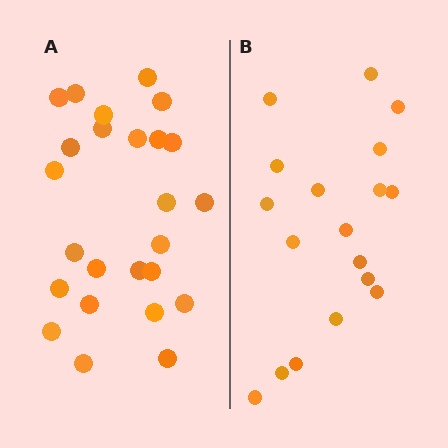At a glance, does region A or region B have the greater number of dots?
Region A (the left region) has more dots.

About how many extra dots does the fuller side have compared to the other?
Region A has roughly 8 or so more dots than region B.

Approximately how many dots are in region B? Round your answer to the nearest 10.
About 20 dots. (The exact count is 18, which rounds to 20.)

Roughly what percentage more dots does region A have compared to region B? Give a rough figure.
About 40% more.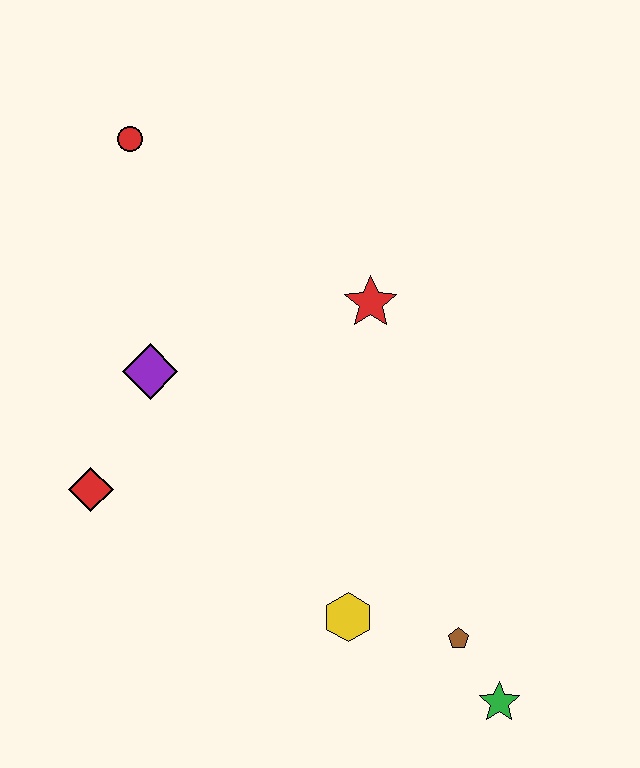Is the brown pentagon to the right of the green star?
No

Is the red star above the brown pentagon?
Yes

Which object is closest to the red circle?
The purple diamond is closest to the red circle.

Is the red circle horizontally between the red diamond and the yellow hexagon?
Yes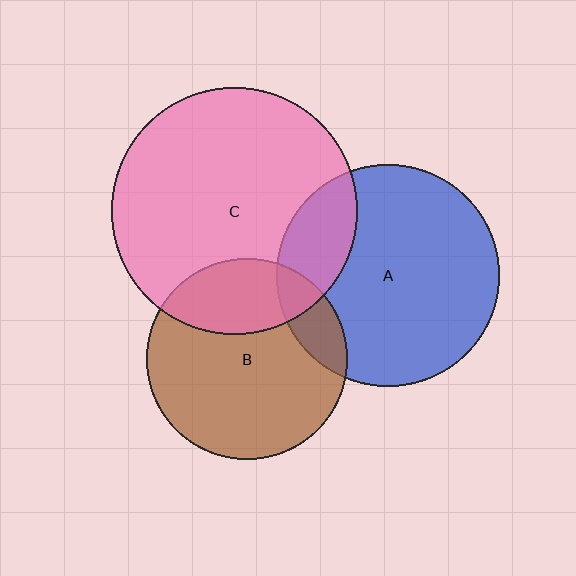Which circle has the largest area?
Circle C (pink).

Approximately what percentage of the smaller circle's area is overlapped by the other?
Approximately 25%.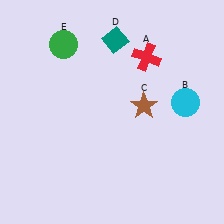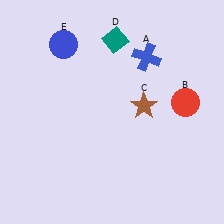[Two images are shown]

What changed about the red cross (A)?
In Image 1, A is red. In Image 2, it changed to blue.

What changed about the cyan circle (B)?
In Image 1, B is cyan. In Image 2, it changed to red.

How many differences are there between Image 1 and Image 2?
There are 3 differences between the two images.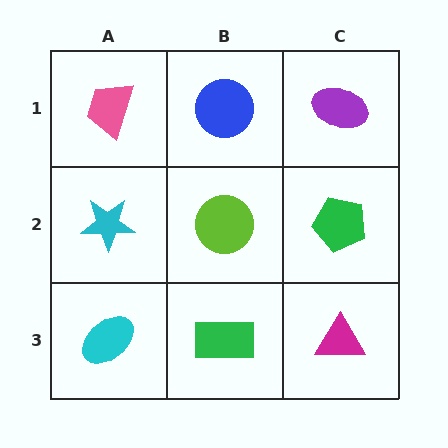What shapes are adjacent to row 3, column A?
A cyan star (row 2, column A), a green rectangle (row 3, column B).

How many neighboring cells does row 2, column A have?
3.